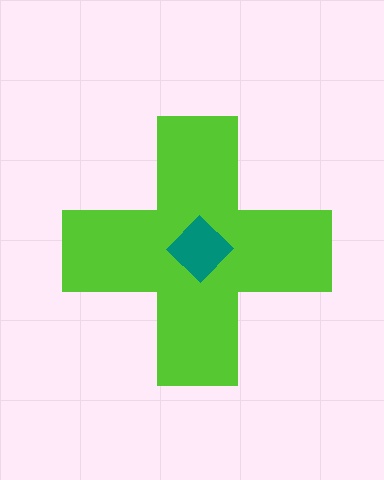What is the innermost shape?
The teal diamond.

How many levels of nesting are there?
2.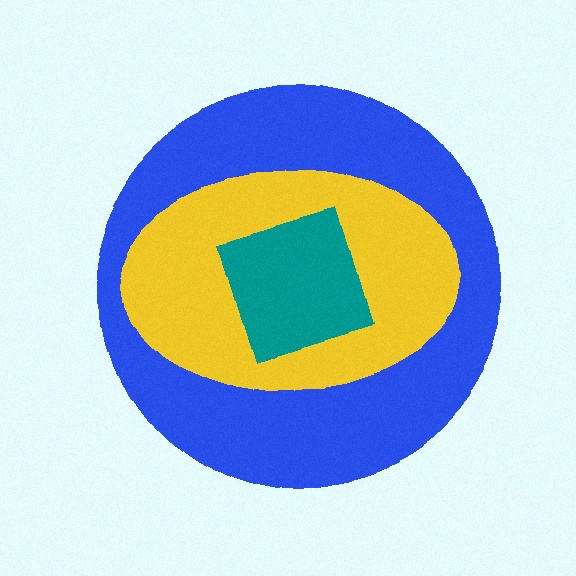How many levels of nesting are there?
3.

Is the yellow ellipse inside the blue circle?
Yes.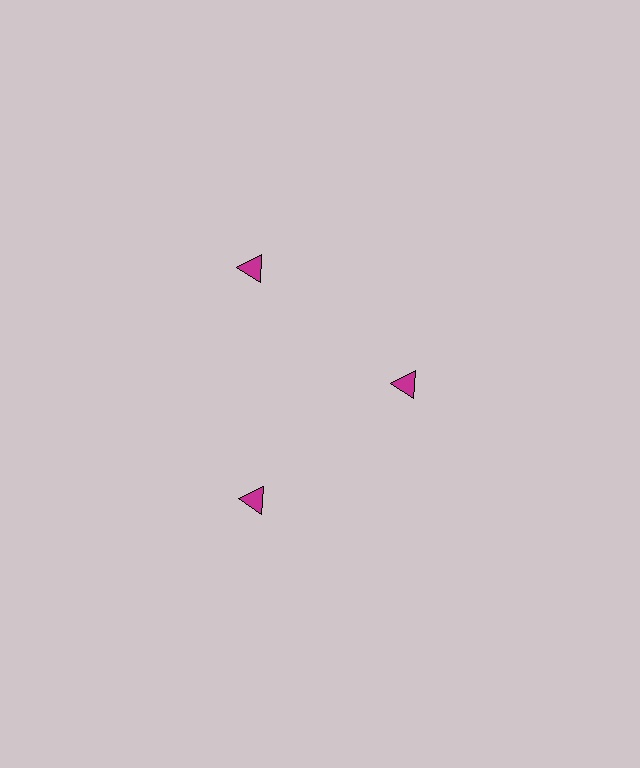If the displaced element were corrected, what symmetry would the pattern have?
It would have 3-fold rotational symmetry — the pattern would map onto itself every 120 degrees.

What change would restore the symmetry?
The symmetry would be restored by moving it outward, back onto the ring so that all 3 triangles sit at equal angles and equal distance from the center.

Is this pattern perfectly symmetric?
No. The 3 magenta triangles are arranged in a ring, but one element near the 3 o'clock position is pulled inward toward the center, breaking the 3-fold rotational symmetry.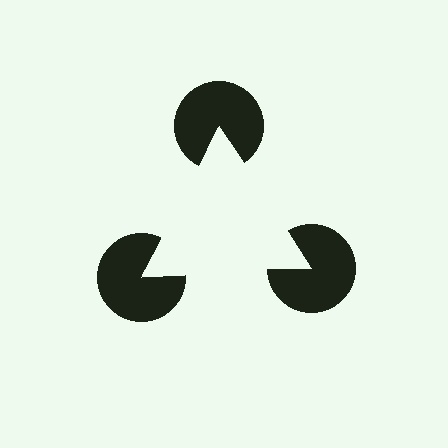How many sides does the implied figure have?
3 sides.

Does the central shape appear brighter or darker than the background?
It typically appears slightly brighter than the background, even though no actual brightness change is drawn.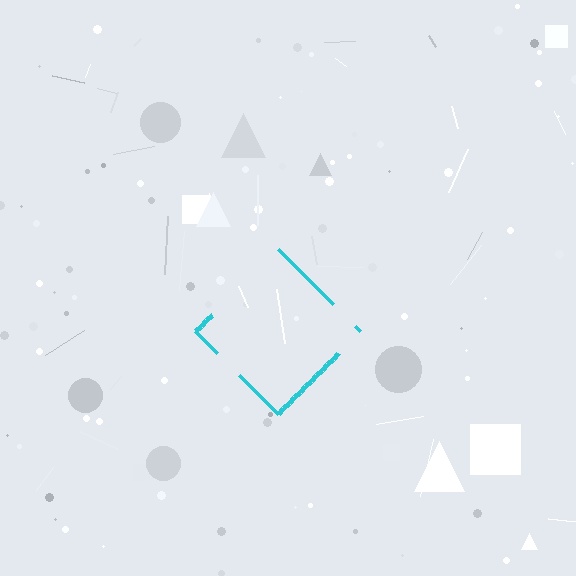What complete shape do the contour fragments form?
The contour fragments form a diamond.